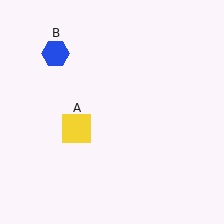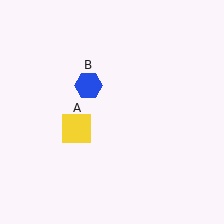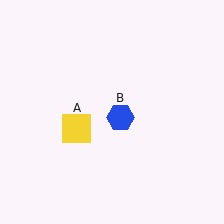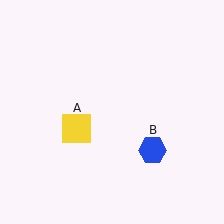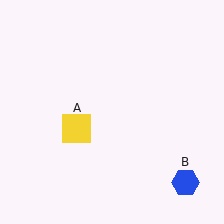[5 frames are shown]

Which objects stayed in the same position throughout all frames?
Yellow square (object A) remained stationary.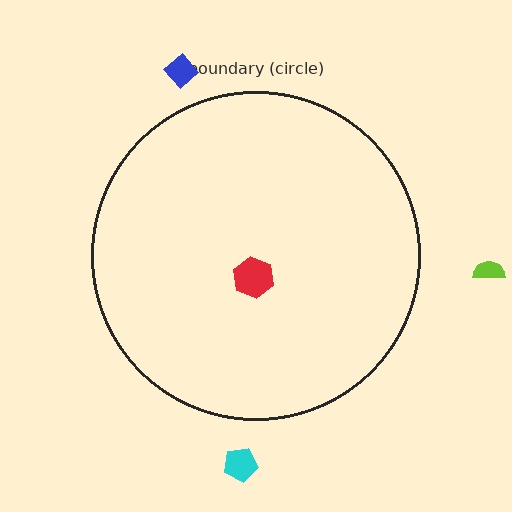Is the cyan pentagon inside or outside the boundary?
Outside.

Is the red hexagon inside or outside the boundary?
Inside.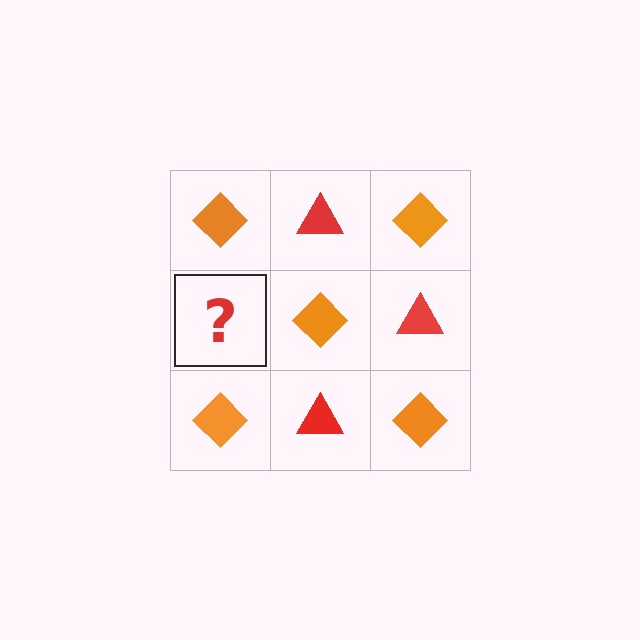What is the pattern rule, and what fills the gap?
The rule is that it alternates orange diamond and red triangle in a checkerboard pattern. The gap should be filled with a red triangle.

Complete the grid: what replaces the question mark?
The question mark should be replaced with a red triangle.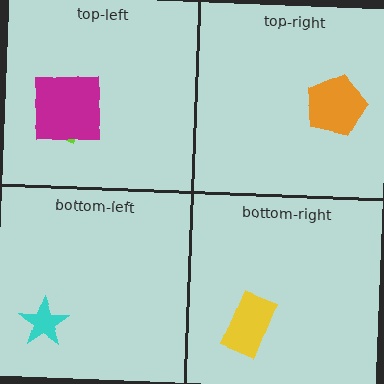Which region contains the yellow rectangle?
The bottom-right region.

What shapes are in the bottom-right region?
The yellow rectangle.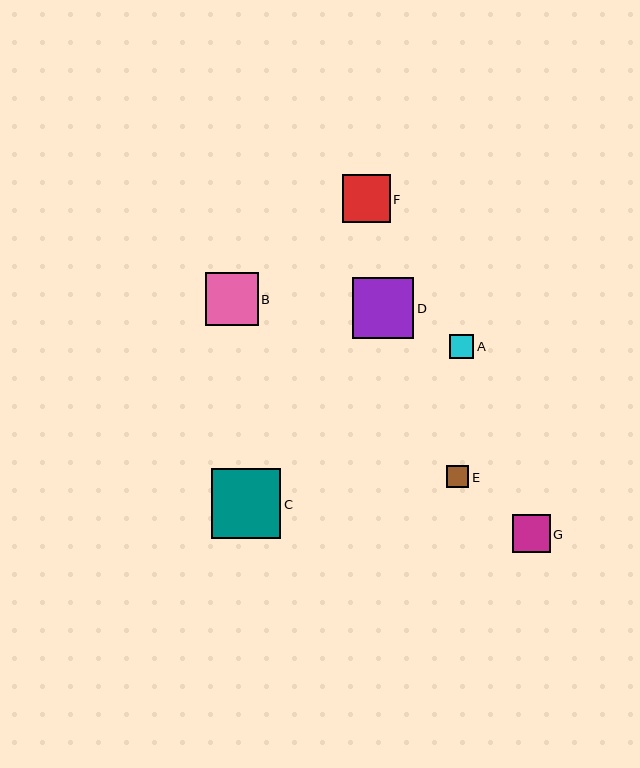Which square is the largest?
Square C is the largest with a size of approximately 69 pixels.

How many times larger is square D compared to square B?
Square D is approximately 1.1 times the size of square B.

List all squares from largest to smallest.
From largest to smallest: C, D, B, F, G, A, E.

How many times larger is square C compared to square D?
Square C is approximately 1.1 times the size of square D.